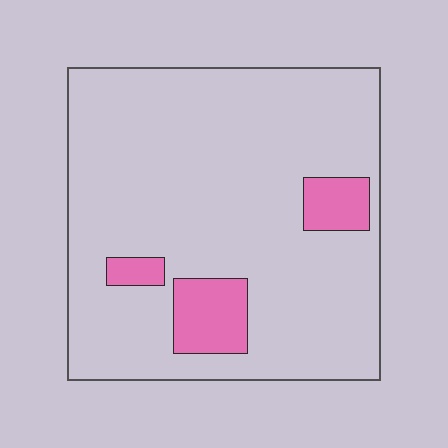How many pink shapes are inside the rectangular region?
3.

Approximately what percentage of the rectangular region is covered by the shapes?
Approximately 10%.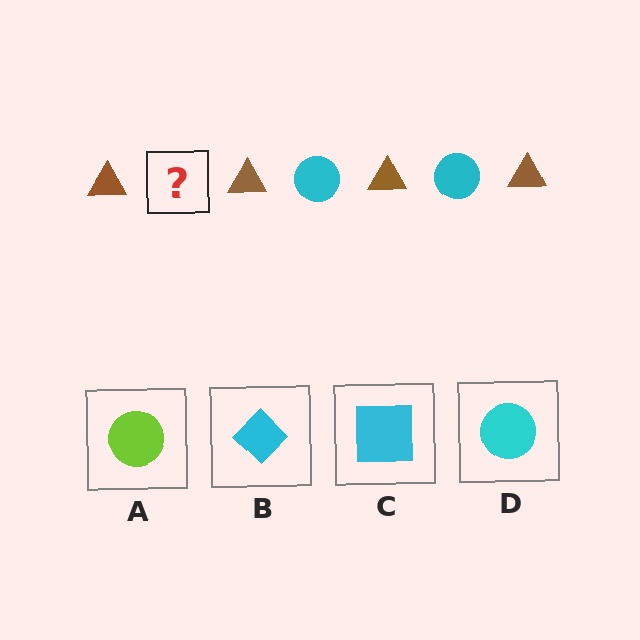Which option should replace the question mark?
Option D.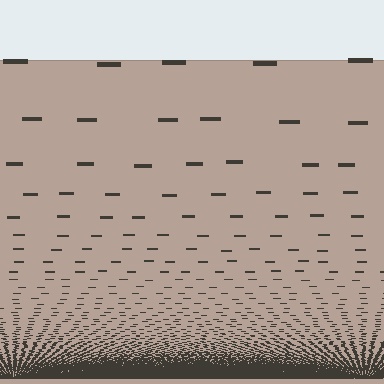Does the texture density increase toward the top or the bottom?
Density increases toward the bottom.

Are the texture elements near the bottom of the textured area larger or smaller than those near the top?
Smaller. The gradient is inverted — elements near the bottom are smaller and denser.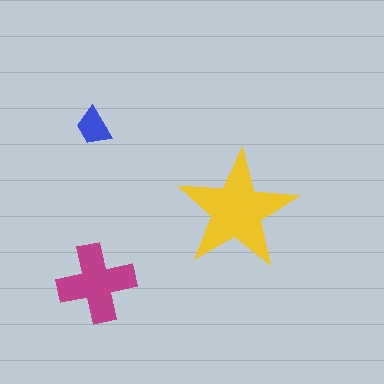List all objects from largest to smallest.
The yellow star, the magenta cross, the blue trapezoid.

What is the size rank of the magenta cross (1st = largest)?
2nd.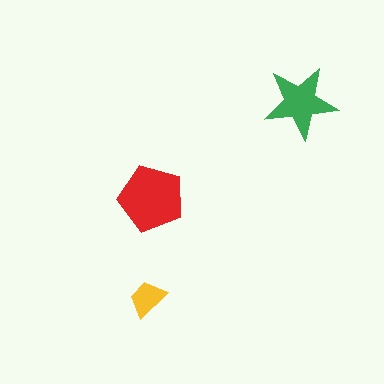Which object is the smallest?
The yellow trapezoid.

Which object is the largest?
The red pentagon.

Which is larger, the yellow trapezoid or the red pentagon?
The red pentagon.